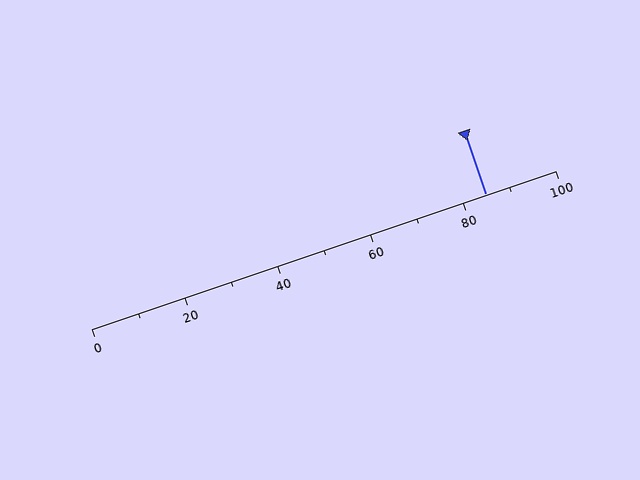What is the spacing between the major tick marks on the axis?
The major ticks are spaced 20 apart.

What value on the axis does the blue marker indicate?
The marker indicates approximately 85.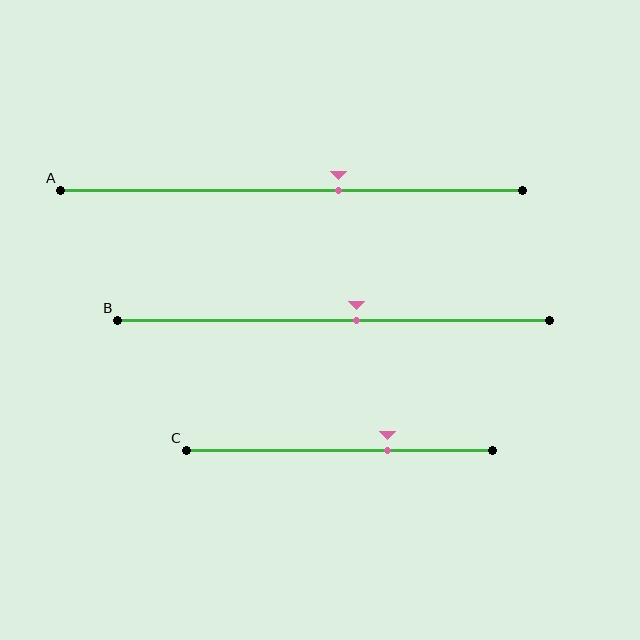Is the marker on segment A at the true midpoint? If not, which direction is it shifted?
No, the marker on segment A is shifted to the right by about 10% of the segment length.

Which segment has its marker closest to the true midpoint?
Segment B has its marker closest to the true midpoint.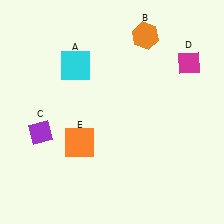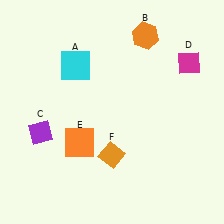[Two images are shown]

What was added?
An orange diamond (F) was added in Image 2.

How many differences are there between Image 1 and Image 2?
There is 1 difference between the two images.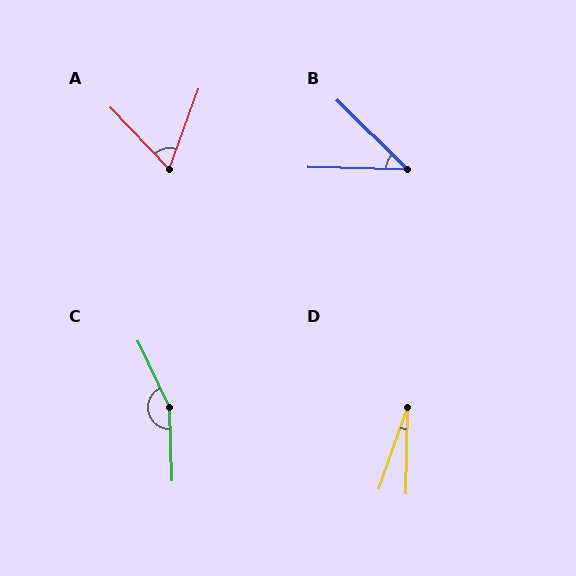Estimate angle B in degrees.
Approximately 43 degrees.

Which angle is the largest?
C, at approximately 156 degrees.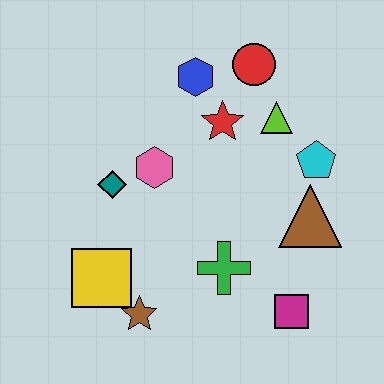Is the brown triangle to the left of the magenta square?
No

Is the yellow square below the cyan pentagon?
Yes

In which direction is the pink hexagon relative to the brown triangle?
The pink hexagon is to the left of the brown triangle.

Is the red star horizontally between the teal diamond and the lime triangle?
Yes